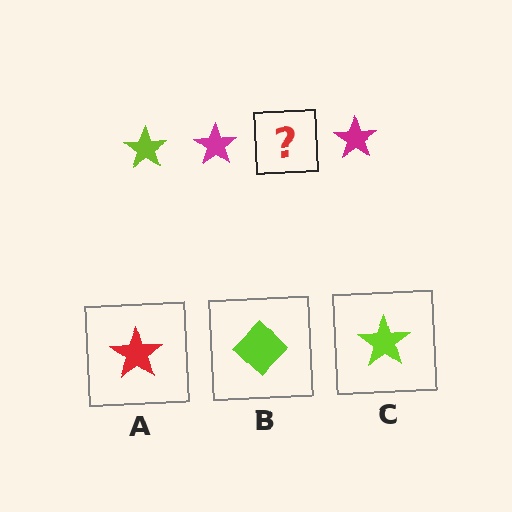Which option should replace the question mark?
Option C.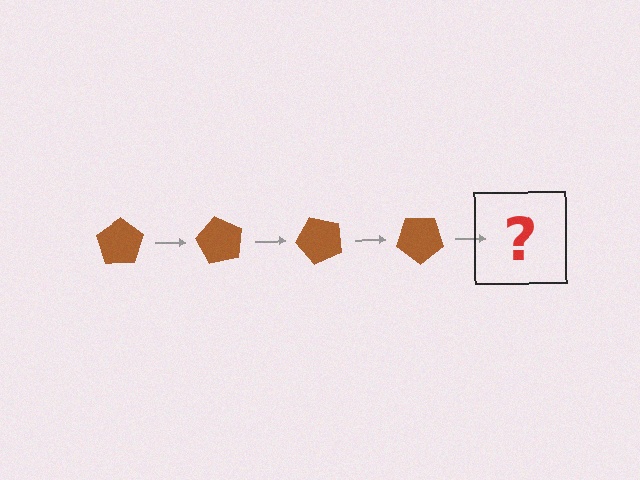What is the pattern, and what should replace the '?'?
The pattern is that the pentagon rotates 60 degrees each step. The '?' should be a brown pentagon rotated 240 degrees.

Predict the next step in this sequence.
The next step is a brown pentagon rotated 240 degrees.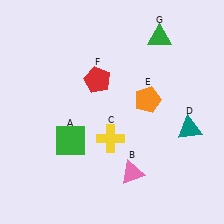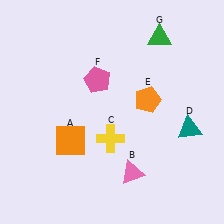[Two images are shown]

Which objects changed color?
A changed from green to orange. F changed from red to pink.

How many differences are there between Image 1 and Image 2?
There are 2 differences between the two images.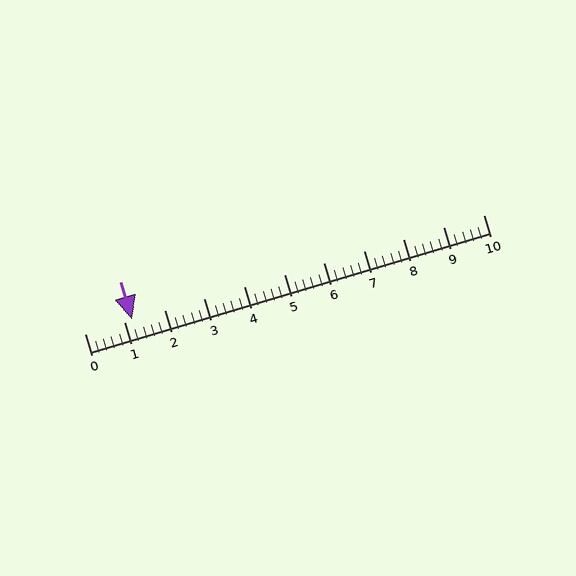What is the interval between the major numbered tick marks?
The major tick marks are spaced 1 units apart.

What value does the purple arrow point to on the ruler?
The purple arrow points to approximately 1.2.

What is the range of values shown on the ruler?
The ruler shows values from 0 to 10.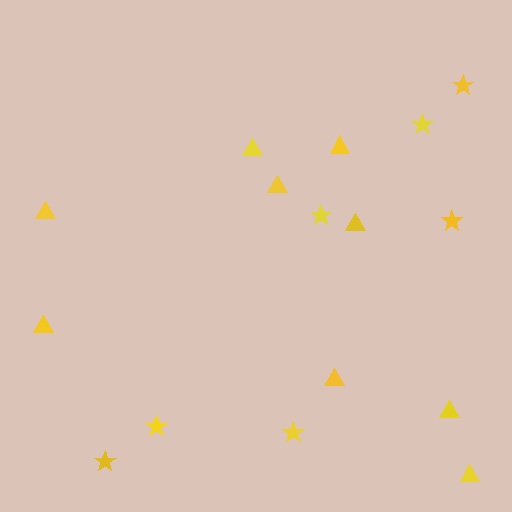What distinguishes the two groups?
There are 2 groups: one group of stars (7) and one group of triangles (9).